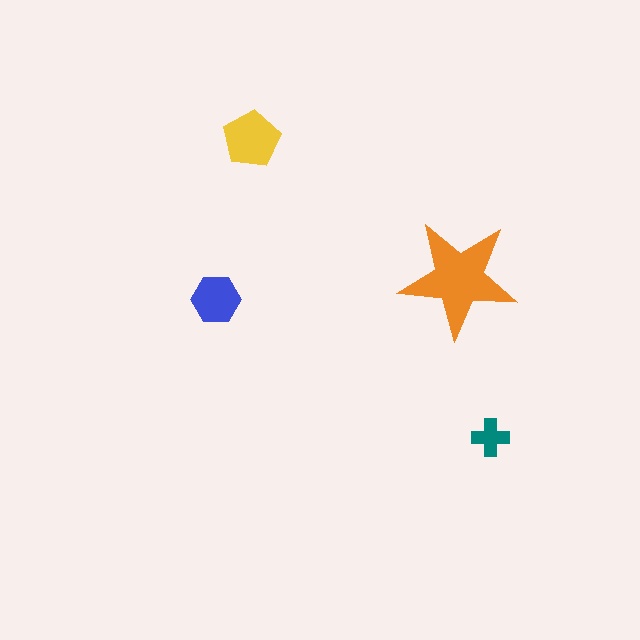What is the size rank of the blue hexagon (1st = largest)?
3rd.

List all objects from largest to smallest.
The orange star, the yellow pentagon, the blue hexagon, the teal cross.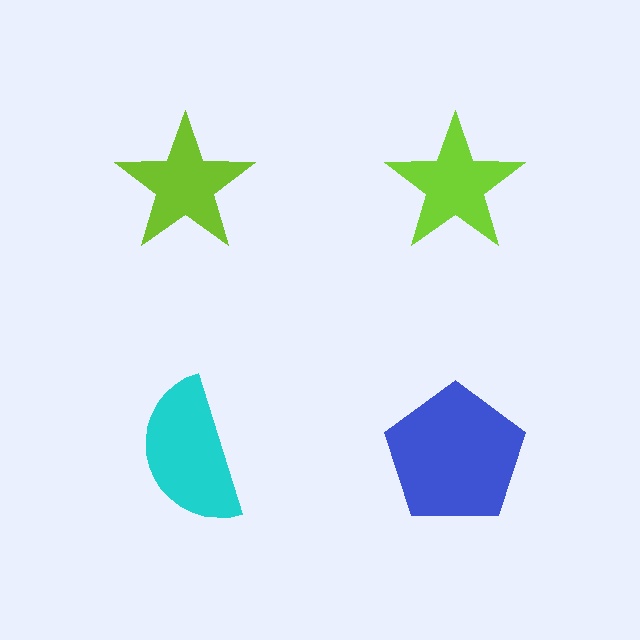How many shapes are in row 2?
2 shapes.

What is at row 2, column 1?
A cyan semicircle.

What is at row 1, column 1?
A lime star.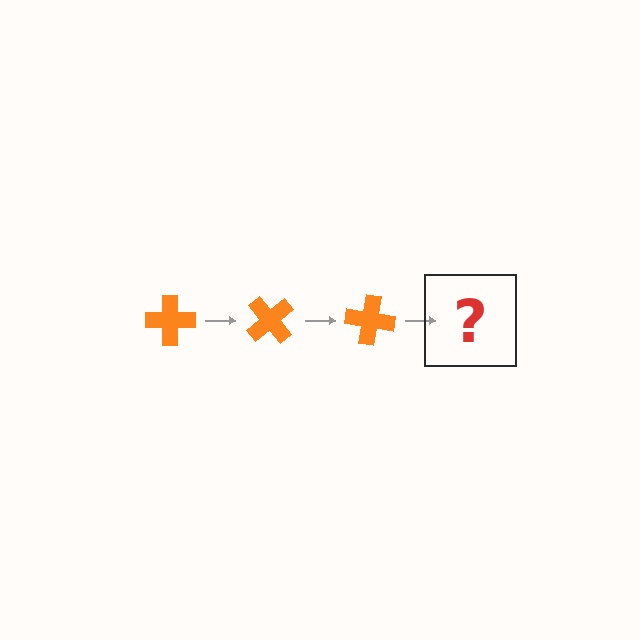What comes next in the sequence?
The next element should be an orange cross rotated 150 degrees.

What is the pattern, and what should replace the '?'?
The pattern is that the cross rotates 50 degrees each step. The '?' should be an orange cross rotated 150 degrees.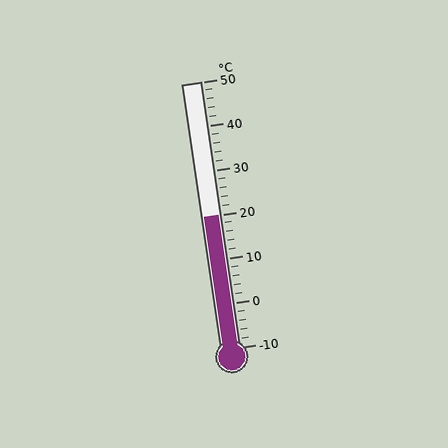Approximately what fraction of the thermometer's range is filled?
The thermometer is filled to approximately 50% of its range.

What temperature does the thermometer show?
The thermometer shows approximately 20°C.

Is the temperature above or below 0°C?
The temperature is above 0°C.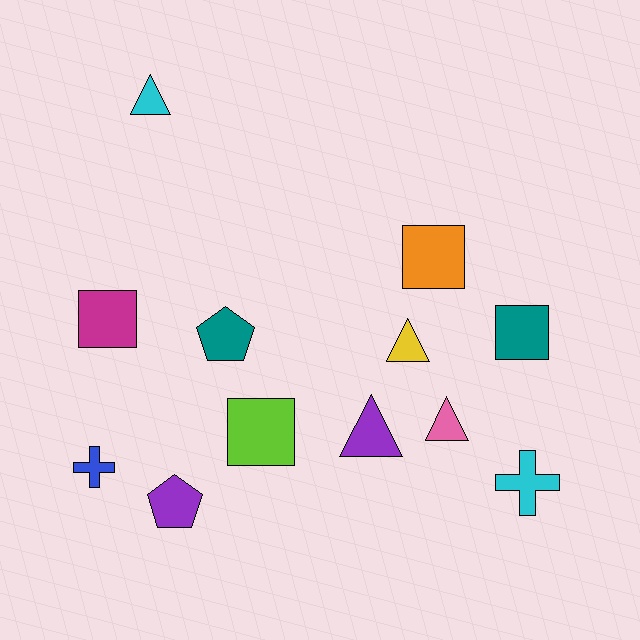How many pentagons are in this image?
There are 2 pentagons.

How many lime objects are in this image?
There is 1 lime object.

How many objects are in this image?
There are 12 objects.